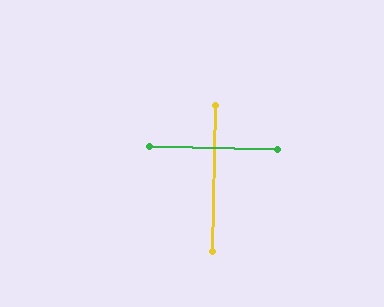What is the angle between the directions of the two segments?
Approximately 90 degrees.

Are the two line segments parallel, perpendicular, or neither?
Perpendicular — they meet at approximately 90°.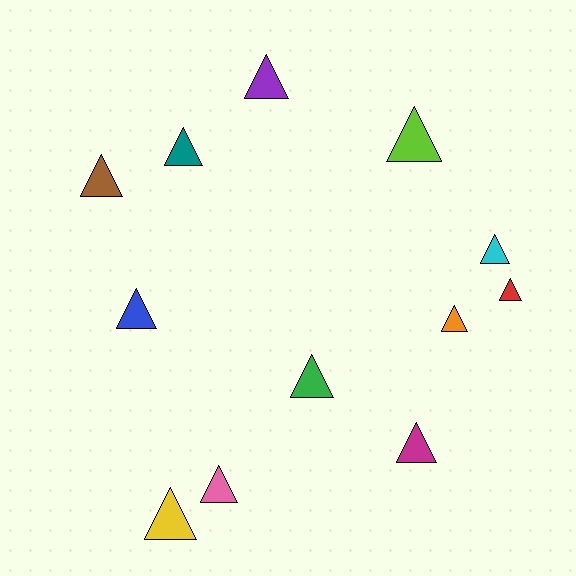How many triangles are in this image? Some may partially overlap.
There are 12 triangles.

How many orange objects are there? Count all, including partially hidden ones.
There is 1 orange object.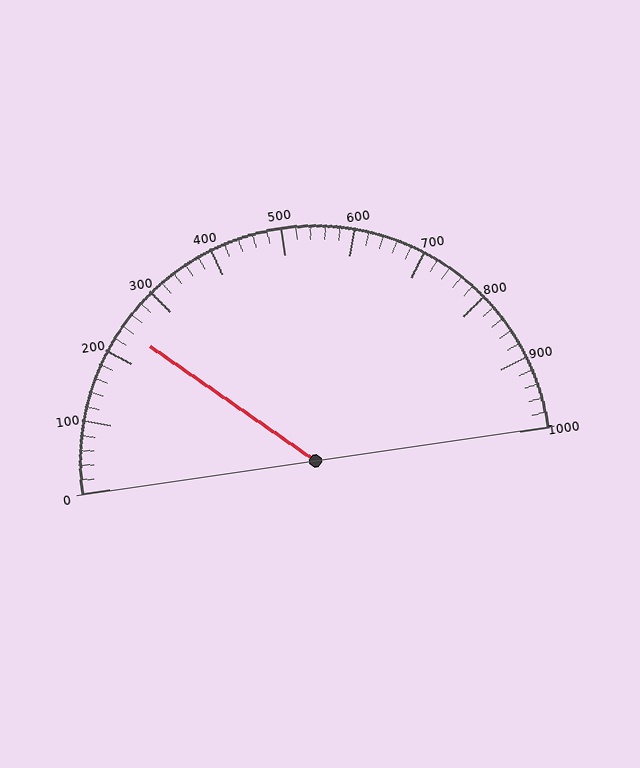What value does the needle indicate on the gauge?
The needle indicates approximately 240.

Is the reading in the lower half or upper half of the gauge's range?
The reading is in the lower half of the range (0 to 1000).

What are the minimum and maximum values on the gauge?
The gauge ranges from 0 to 1000.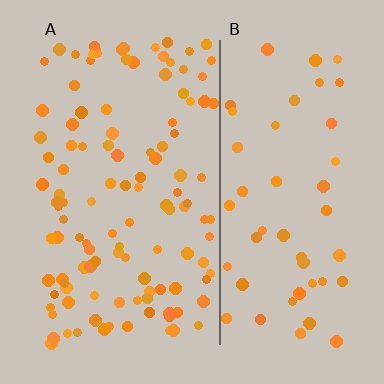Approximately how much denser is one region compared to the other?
Approximately 2.3× — region A over region B.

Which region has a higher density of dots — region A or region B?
A (the left).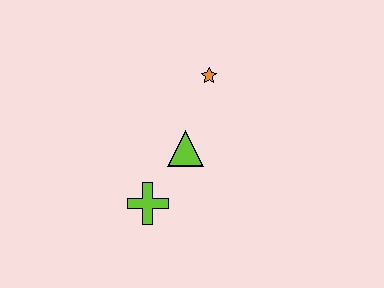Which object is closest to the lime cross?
The lime triangle is closest to the lime cross.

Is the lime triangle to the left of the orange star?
Yes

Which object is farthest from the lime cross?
The orange star is farthest from the lime cross.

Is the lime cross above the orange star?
No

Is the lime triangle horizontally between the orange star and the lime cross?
Yes